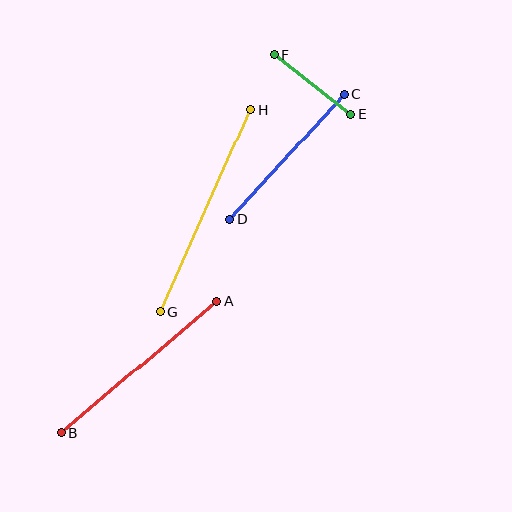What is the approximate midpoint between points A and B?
The midpoint is at approximately (139, 367) pixels.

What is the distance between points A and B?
The distance is approximately 204 pixels.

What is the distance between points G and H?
The distance is approximately 221 pixels.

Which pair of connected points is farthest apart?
Points G and H are farthest apart.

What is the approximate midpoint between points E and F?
The midpoint is at approximately (312, 85) pixels.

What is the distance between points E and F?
The distance is approximately 97 pixels.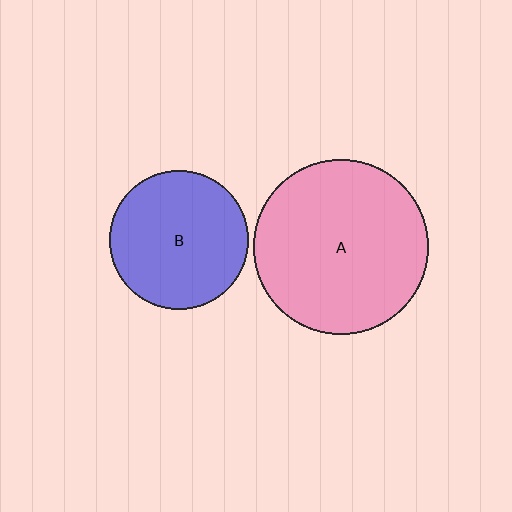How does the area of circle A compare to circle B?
Approximately 1.6 times.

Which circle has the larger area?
Circle A (pink).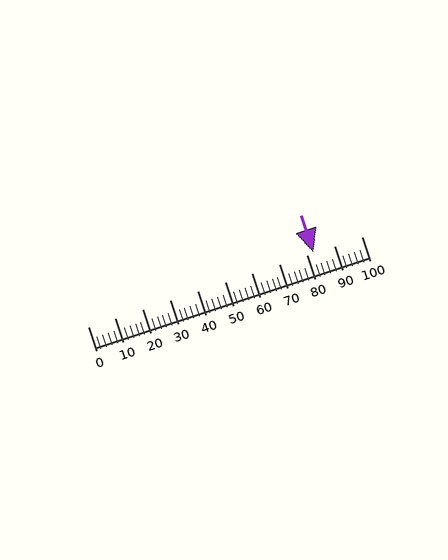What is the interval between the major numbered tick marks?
The major tick marks are spaced 10 units apart.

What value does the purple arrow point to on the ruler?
The purple arrow points to approximately 82.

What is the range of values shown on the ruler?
The ruler shows values from 0 to 100.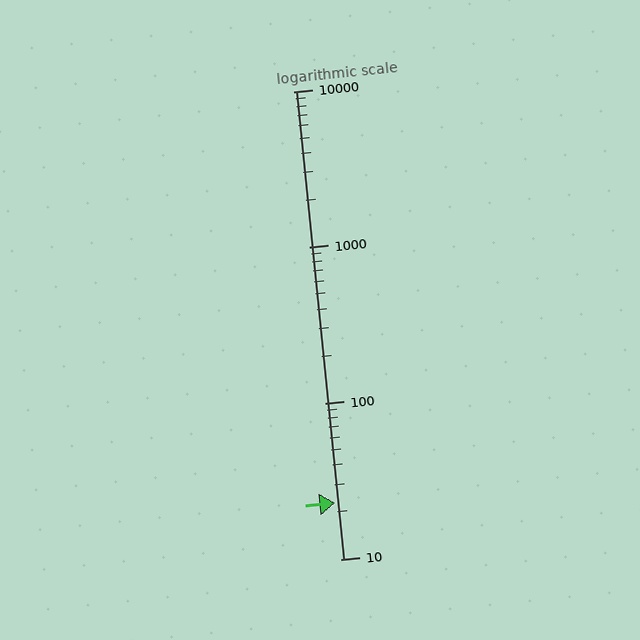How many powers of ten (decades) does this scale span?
The scale spans 3 decades, from 10 to 10000.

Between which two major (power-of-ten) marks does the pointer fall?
The pointer is between 10 and 100.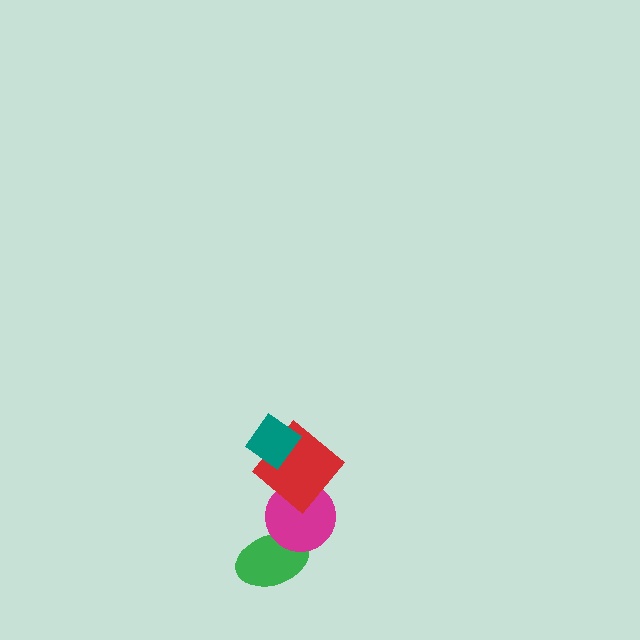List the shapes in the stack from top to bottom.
From top to bottom: the teal diamond, the red diamond, the magenta circle, the green ellipse.